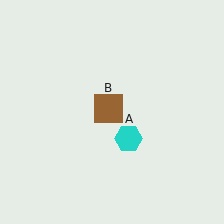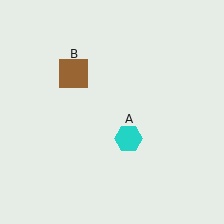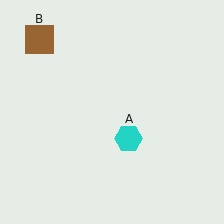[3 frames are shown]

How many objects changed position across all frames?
1 object changed position: brown square (object B).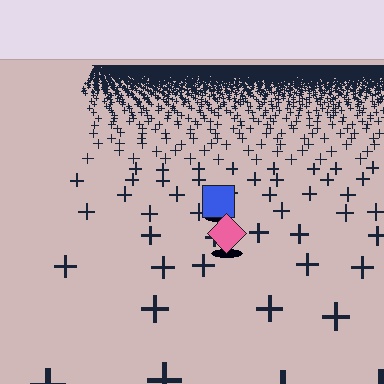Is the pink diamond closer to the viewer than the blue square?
Yes. The pink diamond is closer — you can tell from the texture gradient: the ground texture is coarser near it.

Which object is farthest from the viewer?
The blue square is farthest from the viewer. It appears smaller and the ground texture around it is denser.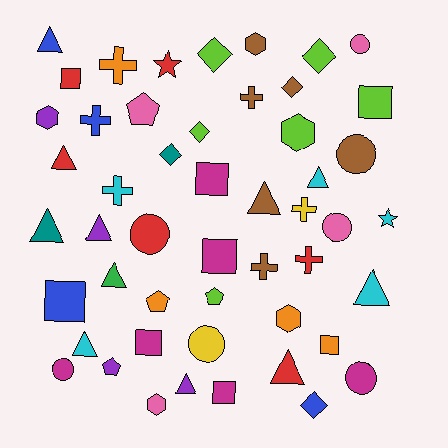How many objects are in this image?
There are 50 objects.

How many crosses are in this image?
There are 7 crosses.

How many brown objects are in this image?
There are 6 brown objects.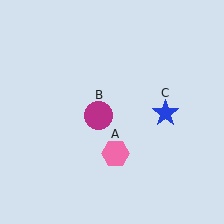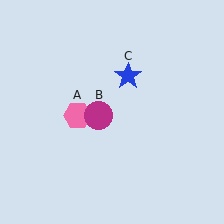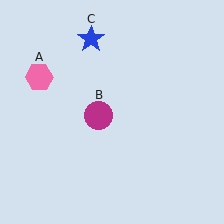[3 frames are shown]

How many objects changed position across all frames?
2 objects changed position: pink hexagon (object A), blue star (object C).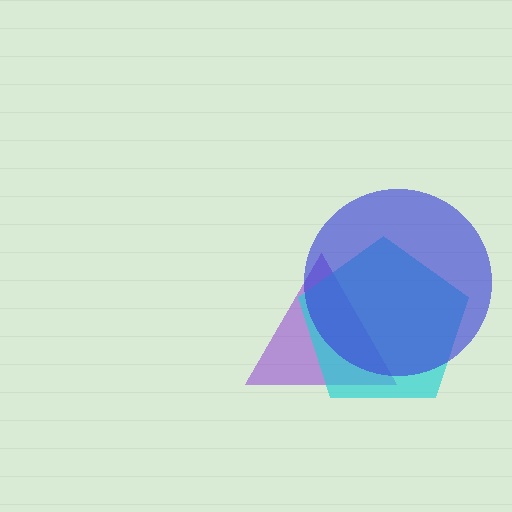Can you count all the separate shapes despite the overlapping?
Yes, there are 3 separate shapes.